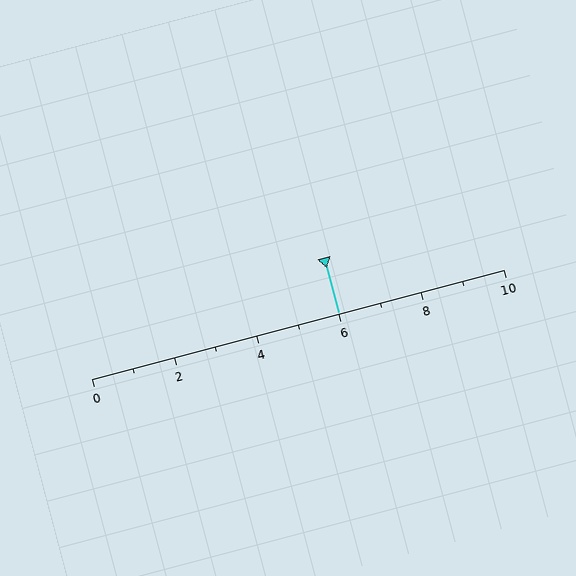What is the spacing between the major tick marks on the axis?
The major ticks are spaced 2 apart.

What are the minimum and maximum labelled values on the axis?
The axis runs from 0 to 10.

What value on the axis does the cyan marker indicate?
The marker indicates approximately 6.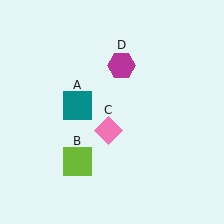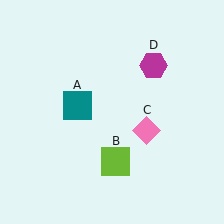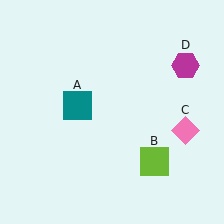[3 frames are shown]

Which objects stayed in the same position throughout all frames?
Teal square (object A) remained stationary.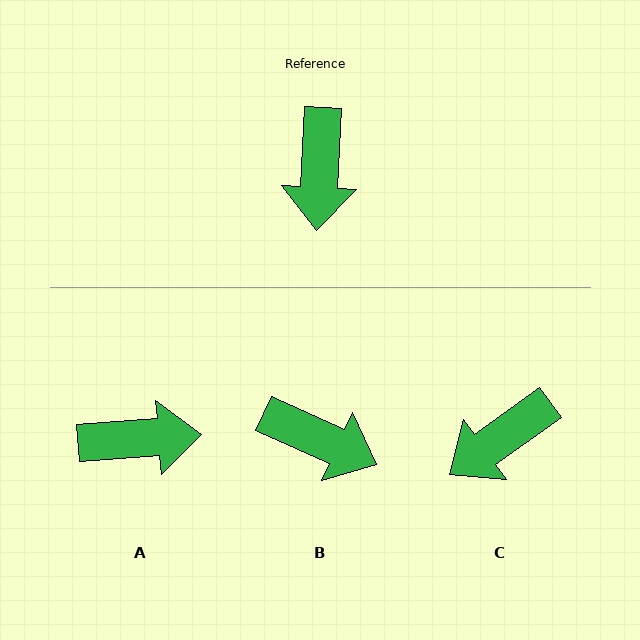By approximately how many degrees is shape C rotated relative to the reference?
Approximately 51 degrees clockwise.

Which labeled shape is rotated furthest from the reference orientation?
A, about 97 degrees away.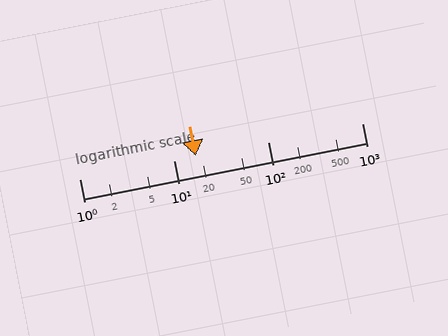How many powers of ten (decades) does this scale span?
The scale spans 3 decades, from 1 to 1000.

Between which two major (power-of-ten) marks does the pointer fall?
The pointer is between 10 and 100.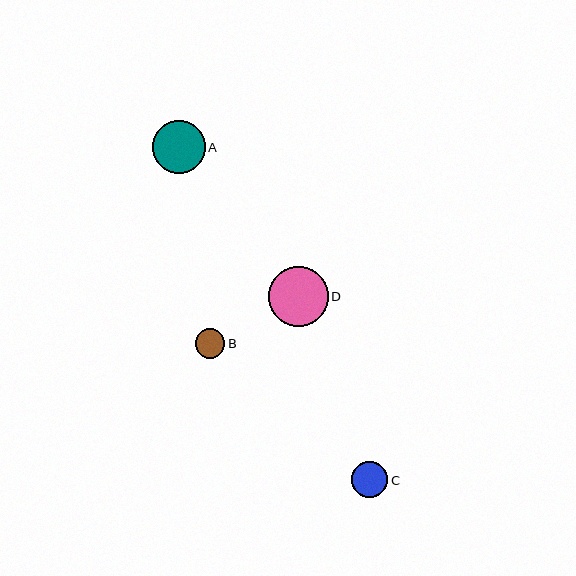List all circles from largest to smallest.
From largest to smallest: D, A, C, B.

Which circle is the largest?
Circle D is the largest with a size of approximately 60 pixels.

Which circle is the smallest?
Circle B is the smallest with a size of approximately 29 pixels.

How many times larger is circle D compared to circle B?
Circle D is approximately 2.0 times the size of circle B.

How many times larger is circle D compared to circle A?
Circle D is approximately 1.1 times the size of circle A.